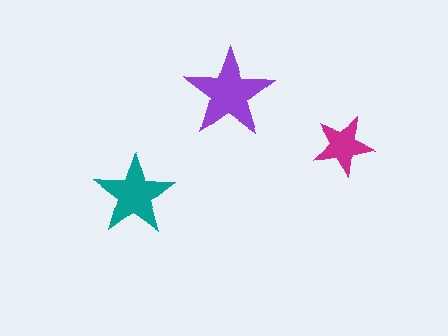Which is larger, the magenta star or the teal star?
The teal one.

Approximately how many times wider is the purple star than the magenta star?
About 1.5 times wider.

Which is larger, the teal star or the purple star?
The purple one.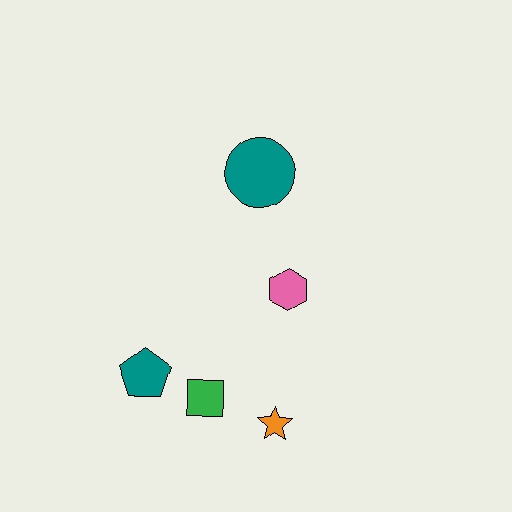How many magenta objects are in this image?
There are no magenta objects.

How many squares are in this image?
There is 1 square.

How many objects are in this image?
There are 5 objects.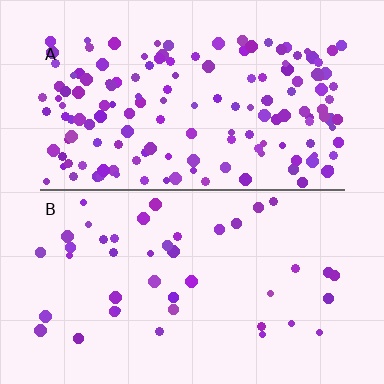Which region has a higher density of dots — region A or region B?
A (the top).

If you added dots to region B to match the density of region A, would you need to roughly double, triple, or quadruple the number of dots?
Approximately quadruple.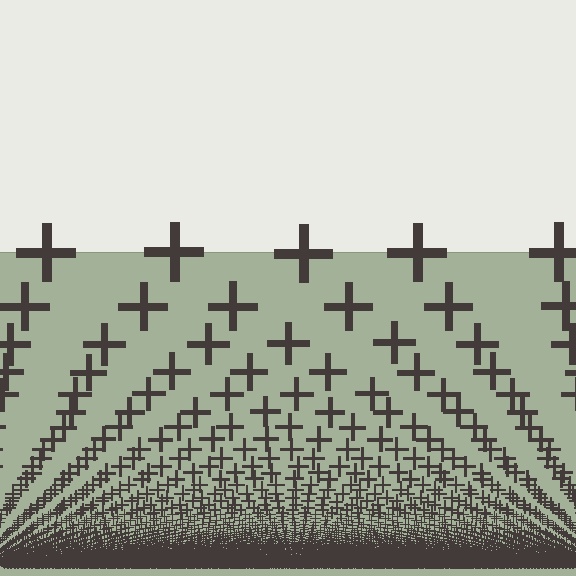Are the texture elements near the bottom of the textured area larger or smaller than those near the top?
Smaller. The gradient is inverted — elements near the bottom are smaller and denser.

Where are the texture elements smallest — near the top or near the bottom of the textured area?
Near the bottom.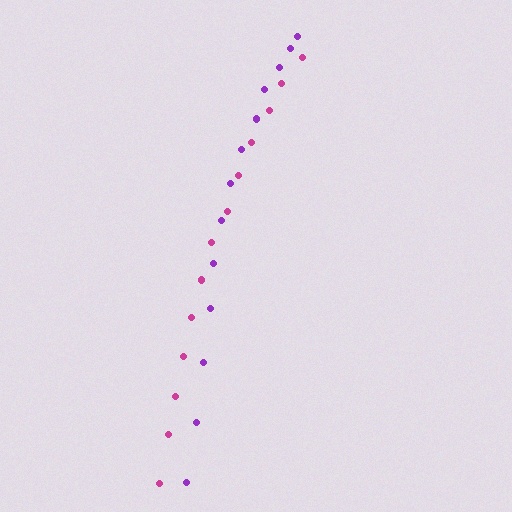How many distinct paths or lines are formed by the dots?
There are 2 distinct paths.